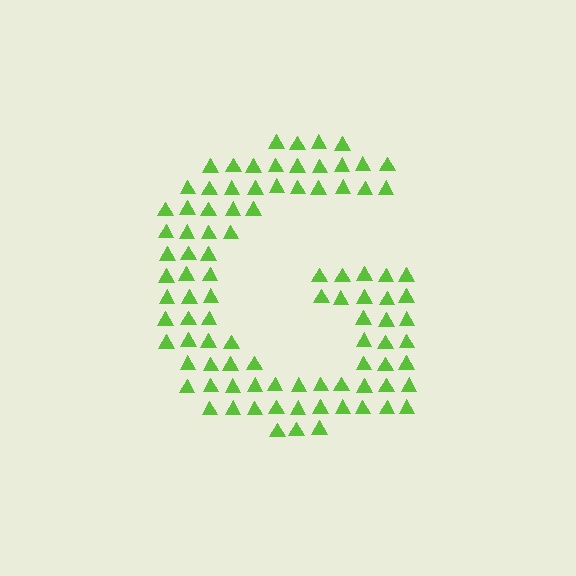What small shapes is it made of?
It is made of small triangles.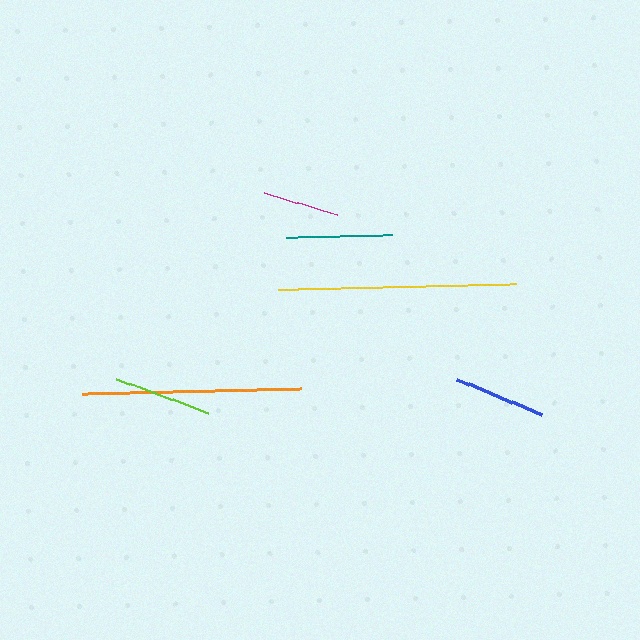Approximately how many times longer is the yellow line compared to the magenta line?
The yellow line is approximately 3.1 times the length of the magenta line.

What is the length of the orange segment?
The orange segment is approximately 219 pixels long.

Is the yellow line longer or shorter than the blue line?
The yellow line is longer than the blue line.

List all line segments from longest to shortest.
From longest to shortest: yellow, orange, teal, lime, blue, magenta.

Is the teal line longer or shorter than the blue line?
The teal line is longer than the blue line.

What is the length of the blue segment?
The blue segment is approximately 92 pixels long.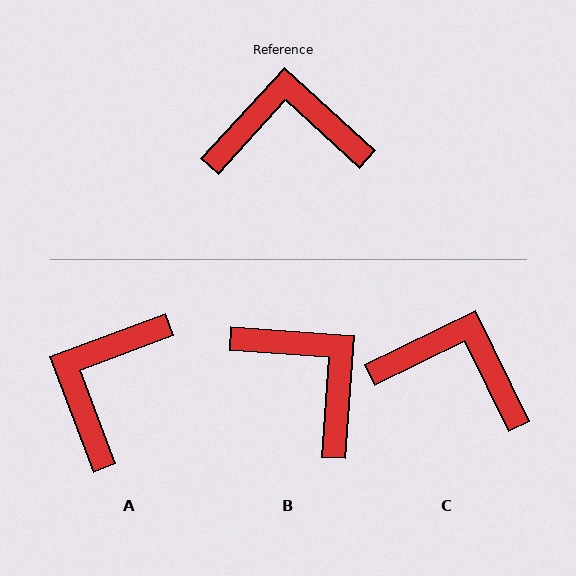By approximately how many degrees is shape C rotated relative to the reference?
Approximately 22 degrees clockwise.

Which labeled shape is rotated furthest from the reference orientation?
A, about 63 degrees away.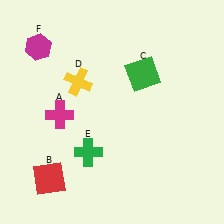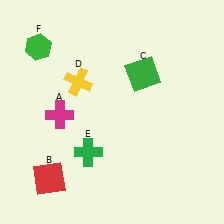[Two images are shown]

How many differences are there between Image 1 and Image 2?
There is 1 difference between the two images.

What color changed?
The hexagon (F) changed from magenta in Image 1 to green in Image 2.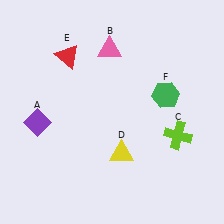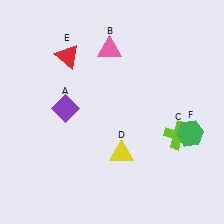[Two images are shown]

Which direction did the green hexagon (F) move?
The green hexagon (F) moved down.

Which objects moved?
The objects that moved are: the purple diamond (A), the green hexagon (F).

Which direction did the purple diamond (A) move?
The purple diamond (A) moved right.